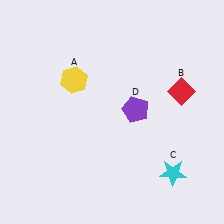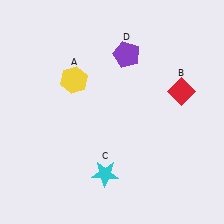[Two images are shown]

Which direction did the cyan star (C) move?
The cyan star (C) moved left.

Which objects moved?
The objects that moved are: the cyan star (C), the purple pentagon (D).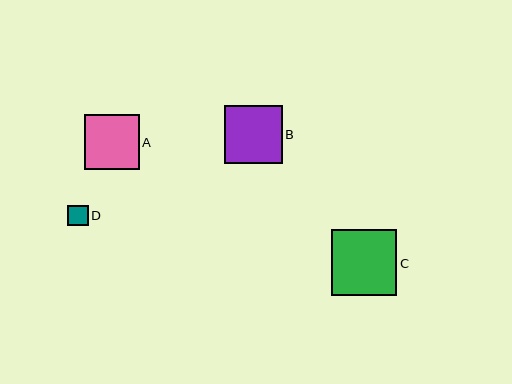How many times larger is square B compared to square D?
Square B is approximately 2.8 times the size of square D.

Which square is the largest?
Square C is the largest with a size of approximately 66 pixels.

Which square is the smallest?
Square D is the smallest with a size of approximately 21 pixels.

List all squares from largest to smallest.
From largest to smallest: C, B, A, D.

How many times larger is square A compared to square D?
Square A is approximately 2.7 times the size of square D.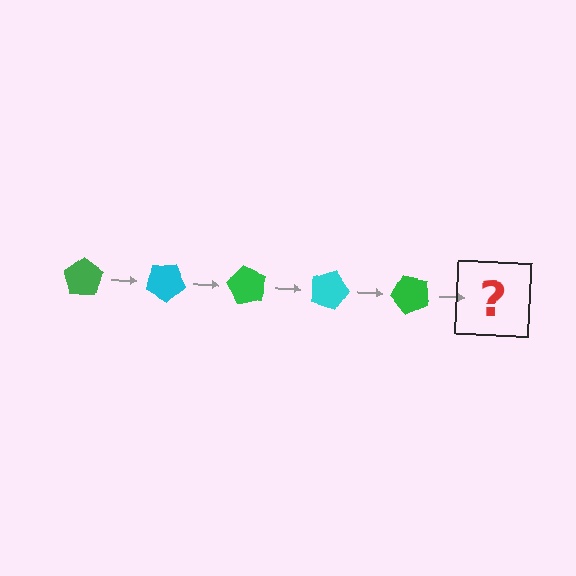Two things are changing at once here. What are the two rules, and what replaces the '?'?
The two rules are that it rotates 30 degrees each step and the color cycles through green and cyan. The '?' should be a cyan pentagon, rotated 150 degrees from the start.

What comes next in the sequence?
The next element should be a cyan pentagon, rotated 150 degrees from the start.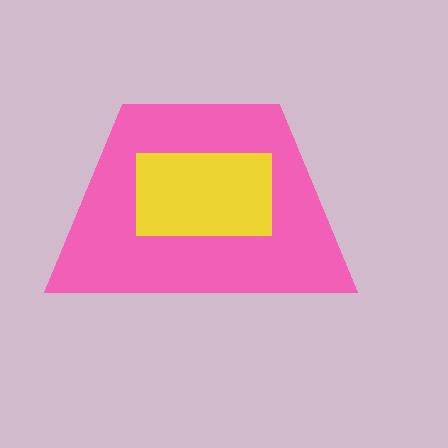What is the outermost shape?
The pink trapezoid.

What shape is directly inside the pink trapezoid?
The yellow rectangle.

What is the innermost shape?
The yellow rectangle.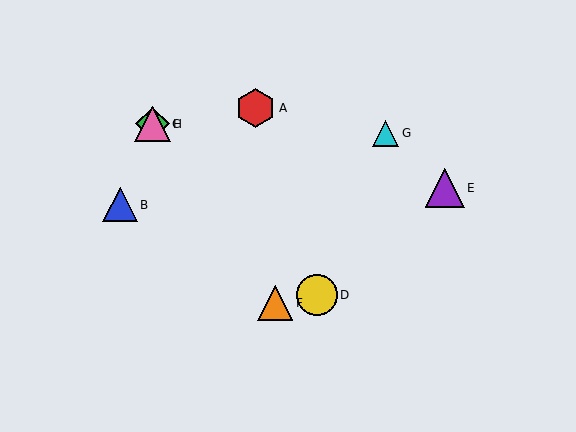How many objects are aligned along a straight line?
3 objects (C, F, H) are aligned along a straight line.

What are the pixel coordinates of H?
Object H is at (153, 124).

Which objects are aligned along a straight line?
Objects C, F, H are aligned along a straight line.